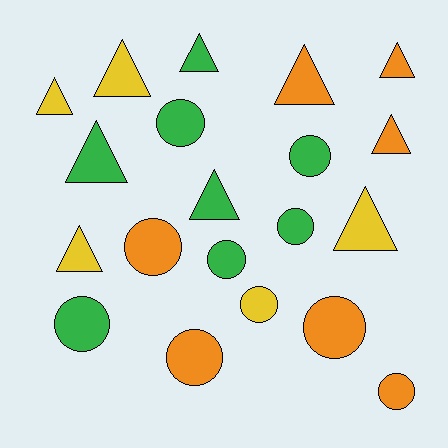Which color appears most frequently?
Green, with 8 objects.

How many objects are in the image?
There are 20 objects.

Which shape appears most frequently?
Circle, with 10 objects.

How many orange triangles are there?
There are 3 orange triangles.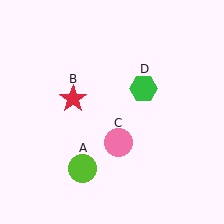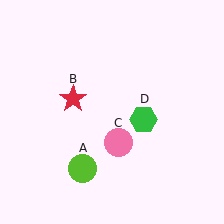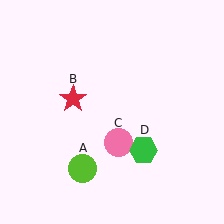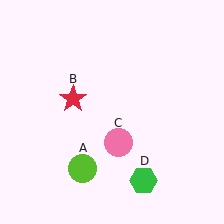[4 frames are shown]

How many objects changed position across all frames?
1 object changed position: green hexagon (object D).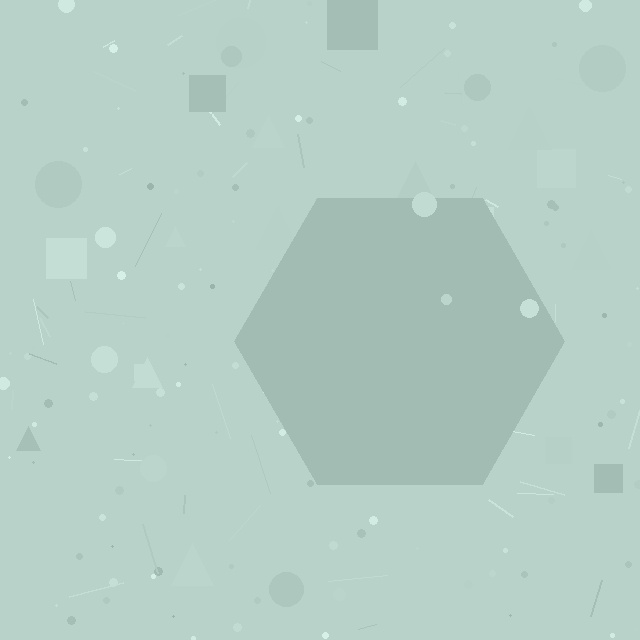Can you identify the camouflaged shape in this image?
The camouflaged shape is a hexagon.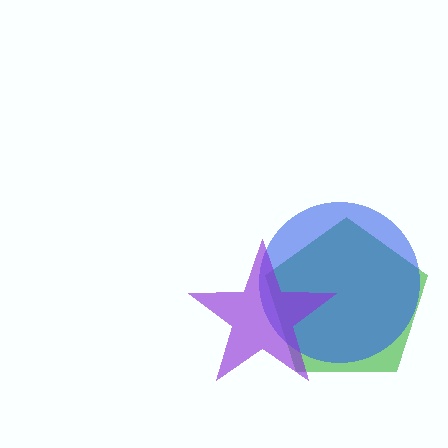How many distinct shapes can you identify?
There are 3 distinct shapes: a green pentagon, a blue circle, a purple star.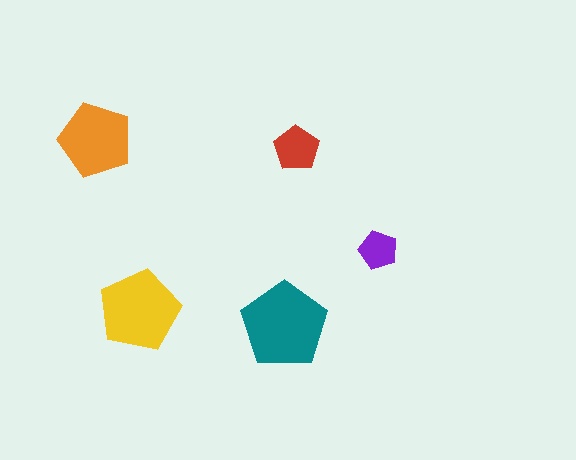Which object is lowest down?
The teal pentagon is bottommost.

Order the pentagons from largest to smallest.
the teal one, the yellow one, the orange one, the red one, the purple one.